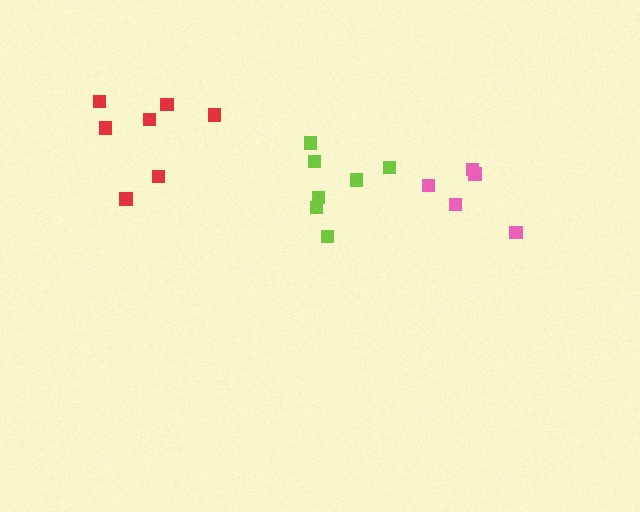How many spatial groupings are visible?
There are 3 spatial groupings.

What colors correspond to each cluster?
The clusters are colored: red, pink, lime.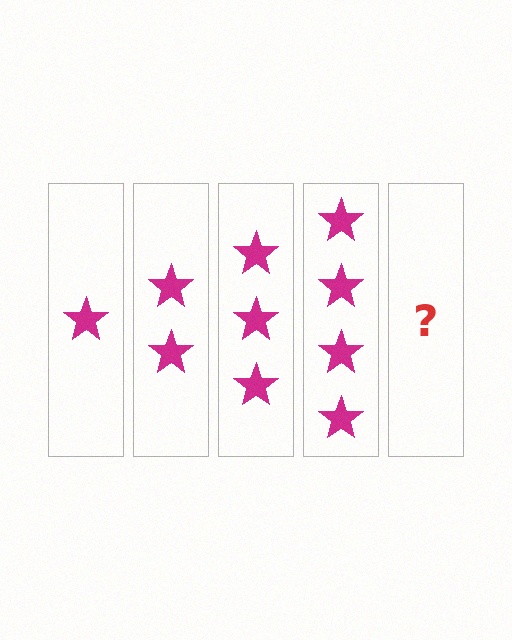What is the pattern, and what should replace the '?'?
The pattern is that each step adds one more star. The '?' should be 5 stars.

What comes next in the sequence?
The next element should be 5 stars.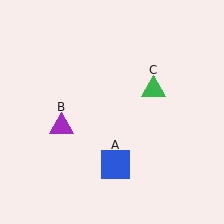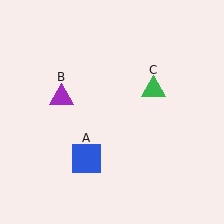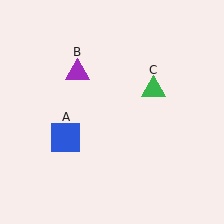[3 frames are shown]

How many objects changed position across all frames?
2 objects changed position: blue square (object A), purple triangle (object B).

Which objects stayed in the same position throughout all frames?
Green triangle (object C) remained stationary.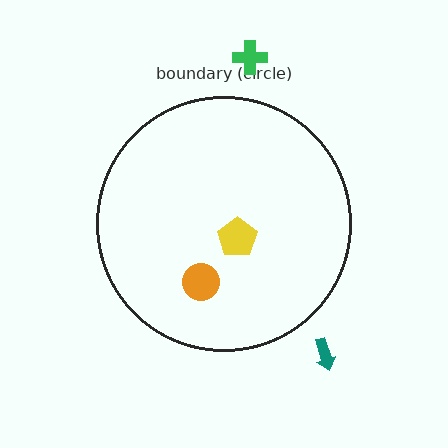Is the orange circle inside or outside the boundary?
Inside.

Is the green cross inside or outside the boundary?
Outside.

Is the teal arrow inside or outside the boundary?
Outside.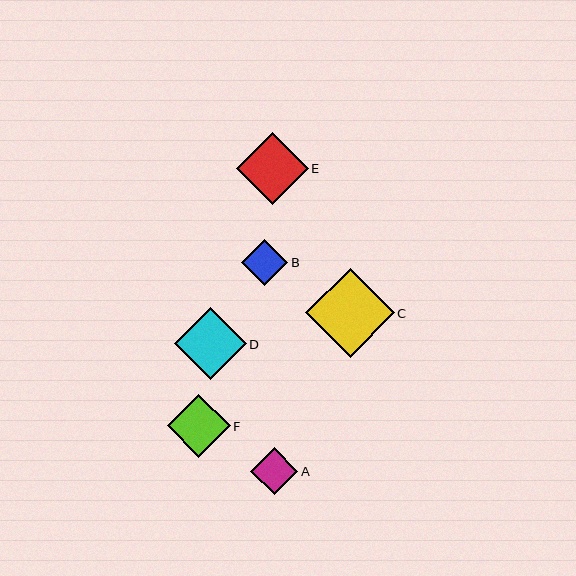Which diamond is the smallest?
Diamond B is the smallest with a size of approximately 46 pixels.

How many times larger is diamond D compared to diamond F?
Diamond D is approximately 1.1 times the size of diamond F.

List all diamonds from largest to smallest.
From largest to smallest: C, E, D, F, A, B.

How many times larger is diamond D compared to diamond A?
Diamond D is approximately 1.5 times the size of diamond A.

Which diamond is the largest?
Diamond C is the largest with a size of approximately 89 pixels.